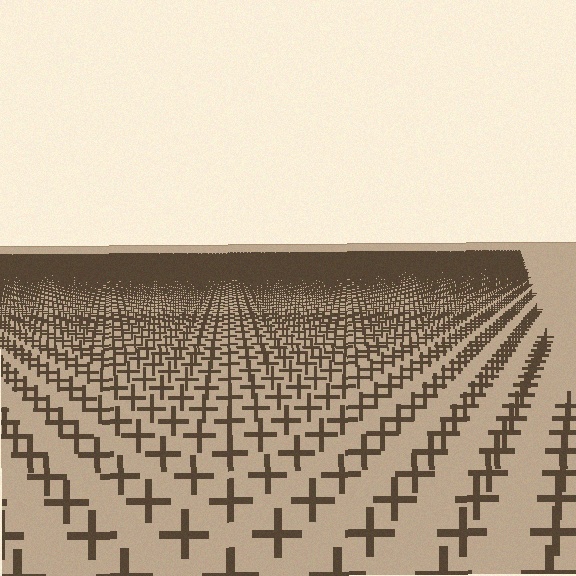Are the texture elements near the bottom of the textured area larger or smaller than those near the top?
Larger. Near the bottom, elements are closer to the viewer and appear at a bigger on-screen size.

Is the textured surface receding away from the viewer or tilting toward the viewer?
The surface is receding away from the viewer. Texture elements get smaller and denser toward the top.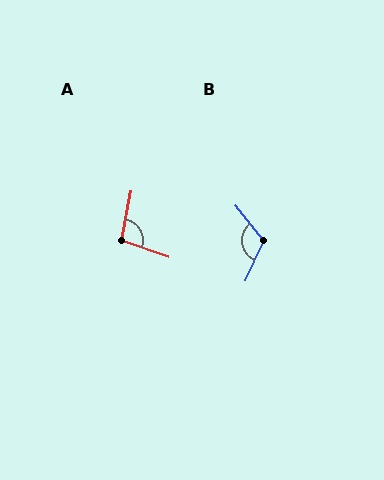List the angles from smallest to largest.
A (99°), B (118°).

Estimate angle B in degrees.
Approximately 118 degrees.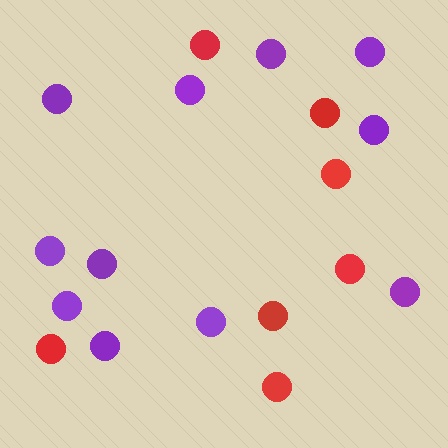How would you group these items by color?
There are 2 groups: one group of purple circles (11) and one group of red circles (7).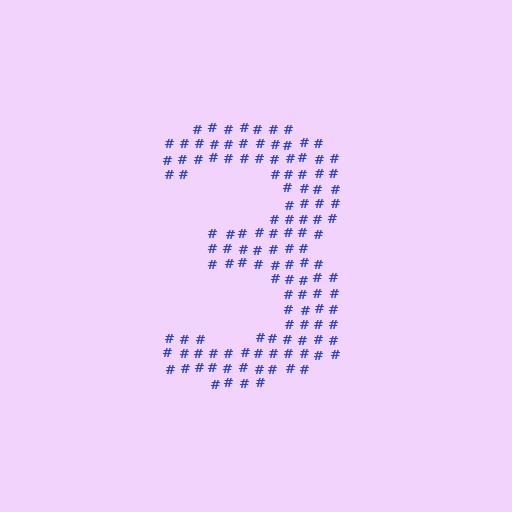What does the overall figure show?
The overall figure shows the digit 3.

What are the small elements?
The small elements are hash symbols.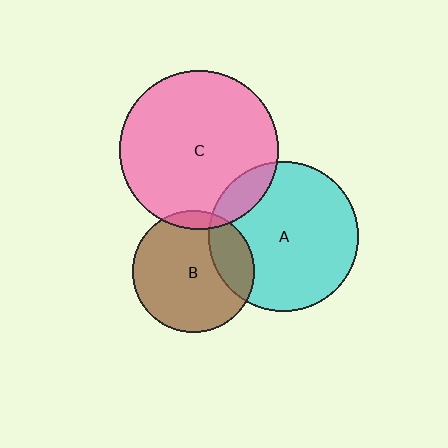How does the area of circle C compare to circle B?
Approximately 1.7 times.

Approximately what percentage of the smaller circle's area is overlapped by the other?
Approximately 10%.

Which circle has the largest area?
Circle C (pink).